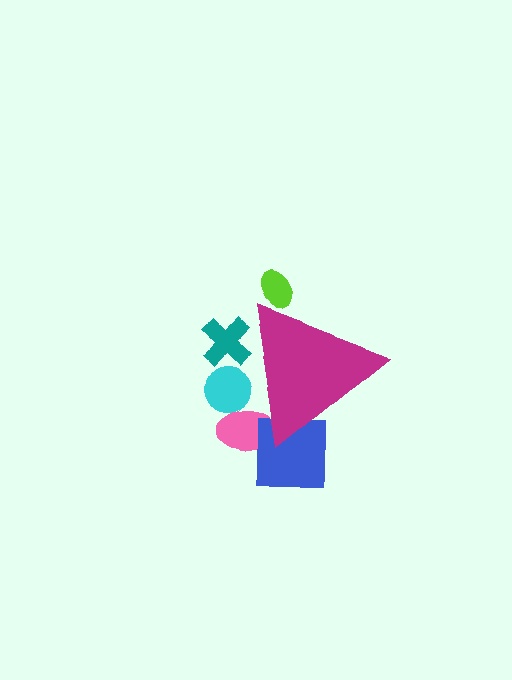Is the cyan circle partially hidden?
Yes, the cyan circle is partially hidden behind the magenta triangle.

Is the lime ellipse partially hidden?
Yes, the lime ellipse is partially hidden behind the magenta triangle.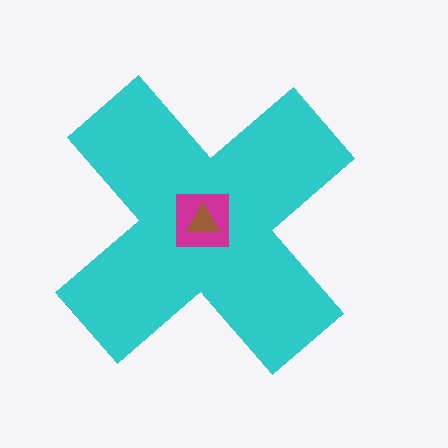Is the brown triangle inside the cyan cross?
Yes.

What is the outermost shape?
The cyan cross.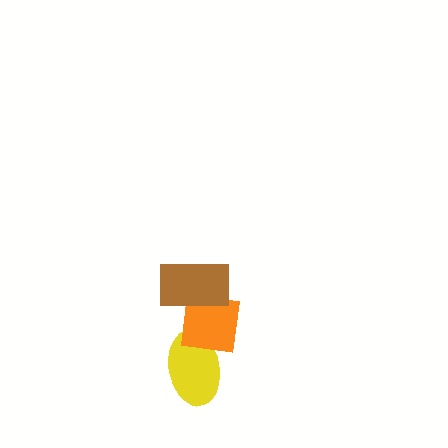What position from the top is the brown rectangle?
The brown rectangle is 1st from the top.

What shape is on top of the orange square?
The brown rectangle is on top of the orange square.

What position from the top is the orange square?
The orange square is 2nd from the top.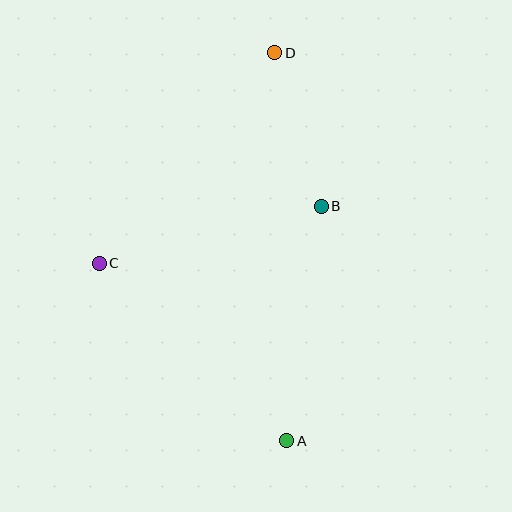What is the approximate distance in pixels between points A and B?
The distance between A and B is approximately 237 pixels.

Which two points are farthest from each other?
Points A and D are farthest from each other.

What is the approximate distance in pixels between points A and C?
The distance between A and C is approximately 258 pixels.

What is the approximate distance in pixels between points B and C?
The distance between B and C is approximately 229 pixels.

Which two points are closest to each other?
Points B and D are closest to each other.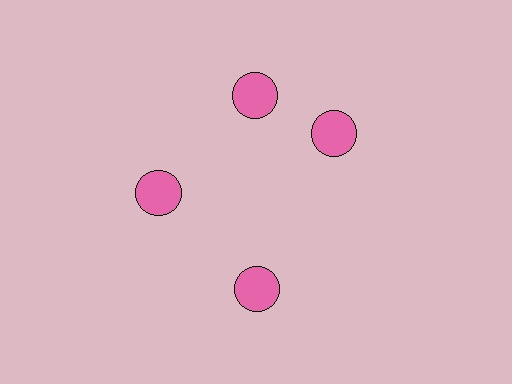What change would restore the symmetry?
The symmetry would be restored by rotating it back into even spacing with its neighbors so that all 4 circles sit at equal angles and equal distance from the center.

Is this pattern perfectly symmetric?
No. The 4 pink circles are arranged in a ring, but one element near the 3 o'clock position is rotated out of alignment along the ring, breaking the 4-fold rotational symmetry.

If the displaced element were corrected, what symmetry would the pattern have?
It would have 4-fold rotational symmetry — the pattern would map onto itself every 90 degrees.